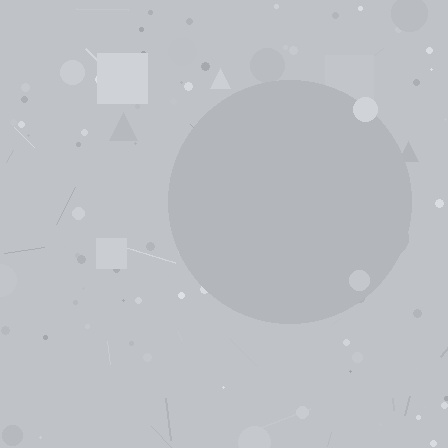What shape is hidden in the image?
A circle is hidden in the image.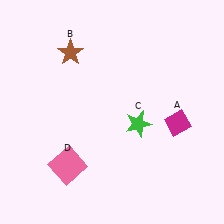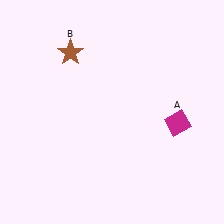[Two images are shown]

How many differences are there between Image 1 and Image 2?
There are 2 differences between the two images.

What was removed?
The pink square (D), the green star (C) were removed in Image 2.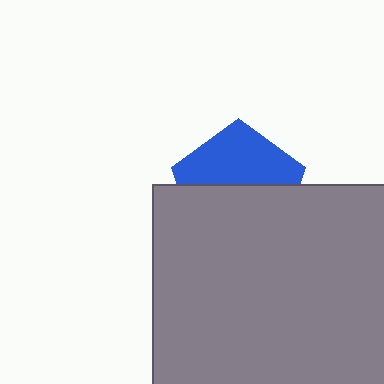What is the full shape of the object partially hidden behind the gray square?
The partially hidden object is a blue pentagon.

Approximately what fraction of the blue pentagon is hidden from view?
Roughly 54% of the blue pentagon is hidden behind the gray square.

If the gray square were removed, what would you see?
You would see the complete blue pentagon.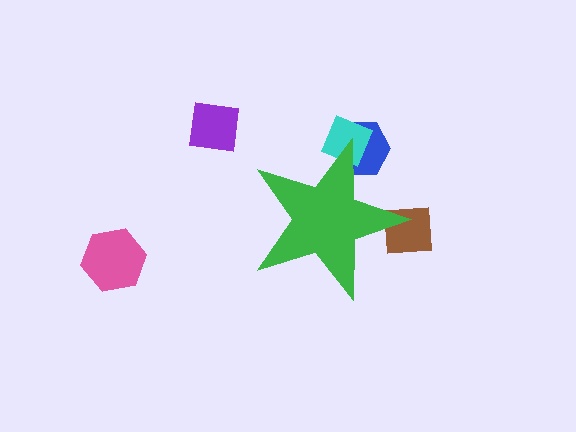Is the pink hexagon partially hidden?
No, the pink hexagon is fully visible.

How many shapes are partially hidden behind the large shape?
3 shapes are partially hidden.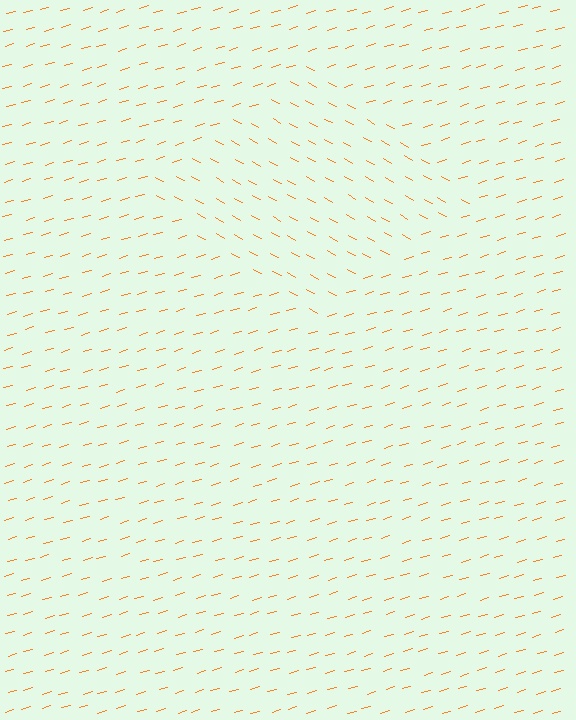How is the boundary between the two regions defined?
The boundary is defined purely by a change in line orientation (approximately 45 degrees difference). All lines are the same color and thickness.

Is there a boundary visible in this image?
Yes, there is a texture boundary formed by a change in line orientation.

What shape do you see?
I see a diamond.